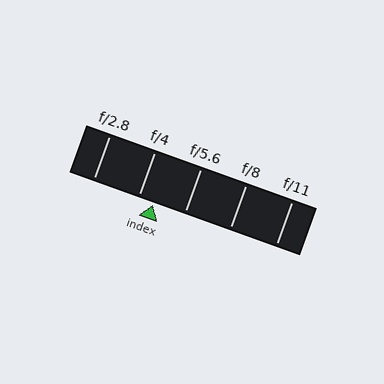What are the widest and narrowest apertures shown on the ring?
The widest aperture shown is f/2.8 and the narrowest is f/11.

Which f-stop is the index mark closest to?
The index mark is closest to f/4.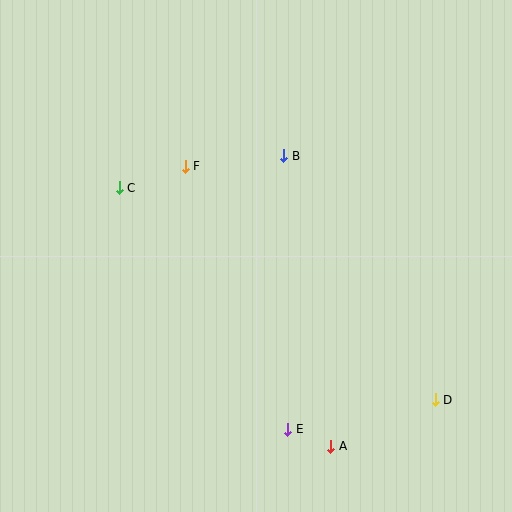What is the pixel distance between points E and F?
The distance between E and F is 282 pixels.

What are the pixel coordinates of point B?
Point B is at (284, 156).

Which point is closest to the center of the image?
Point B at (284, 156) is closest to the center.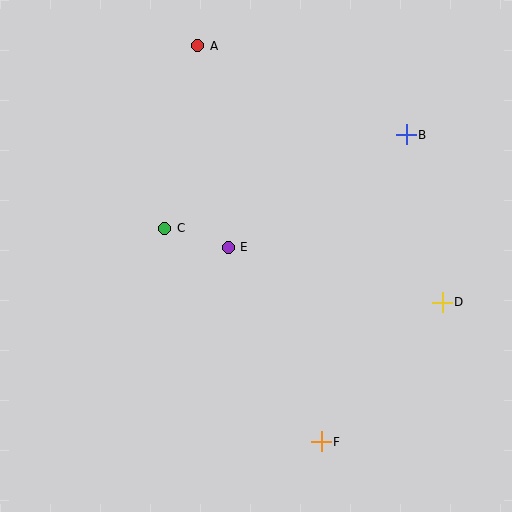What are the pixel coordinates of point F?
Point F is at (321, 442).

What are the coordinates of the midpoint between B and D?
The midpoint between B and D is at (424, 219).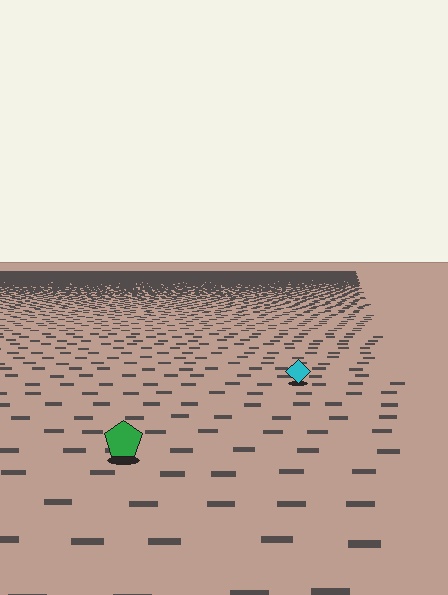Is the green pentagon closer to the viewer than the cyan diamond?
Yes. The green pentagon is closer — you can tell from the texture gradient: the ground texture is coarser near it.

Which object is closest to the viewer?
The green pentagon is closest. The texture marks near it are larger and more spread out.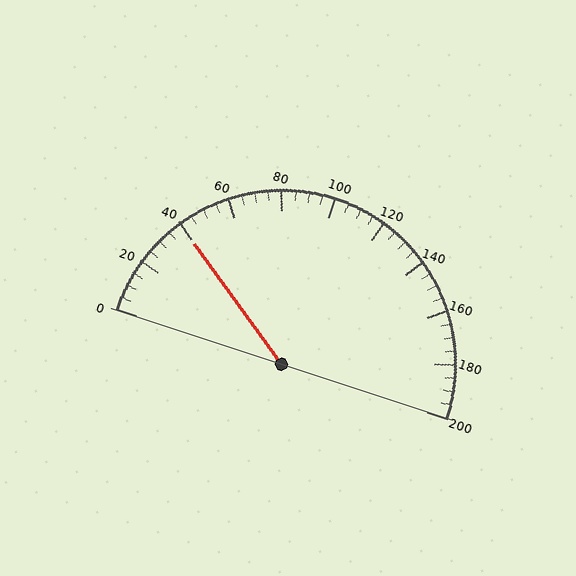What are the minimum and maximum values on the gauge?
The gauge ranges from 0 to 200.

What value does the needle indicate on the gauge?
The needle indicates approximately 40.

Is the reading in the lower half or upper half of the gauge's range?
The reading is in the lower half of the range (0 to 200).